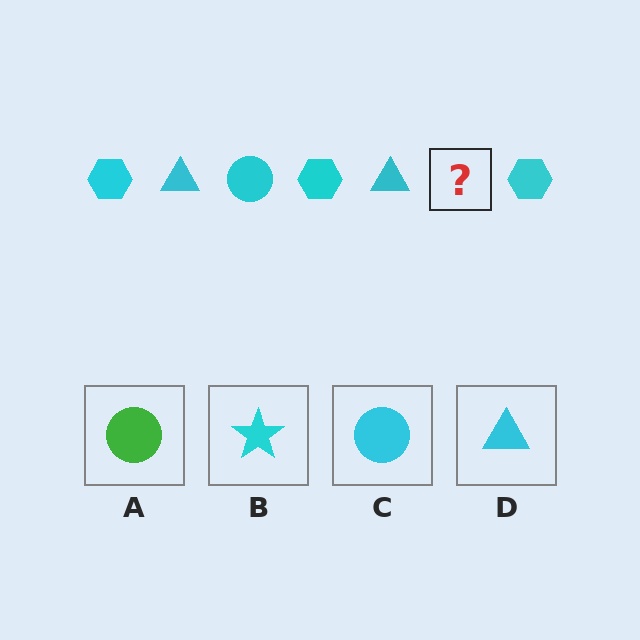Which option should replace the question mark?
Option C.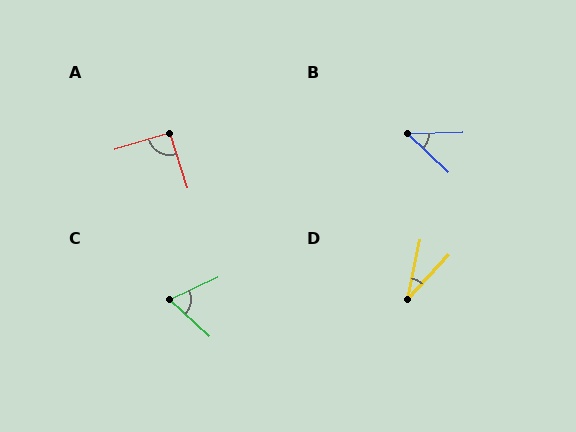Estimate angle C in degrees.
Approximately 67 degrees.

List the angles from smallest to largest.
D (31°), B (45°), C (67°), A (91°).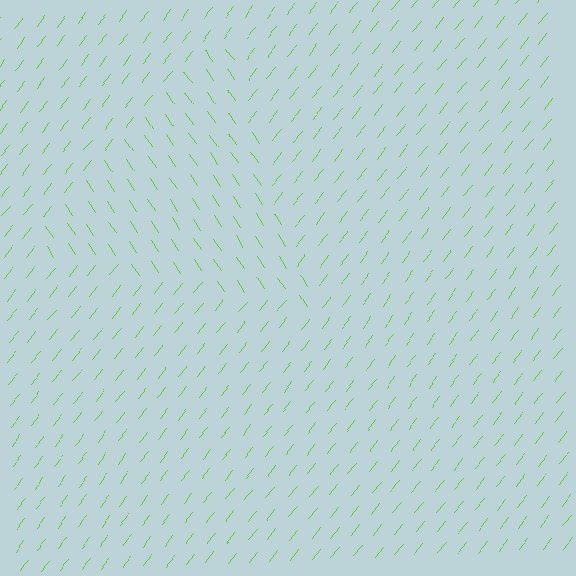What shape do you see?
I see a triangle.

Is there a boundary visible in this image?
Yes, there is a texture boundary formed by a change in line orientation.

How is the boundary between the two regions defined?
The boundary is defined purely by a change in line orientation (approximately 73 degrees difference). All lines are the same color and thickness.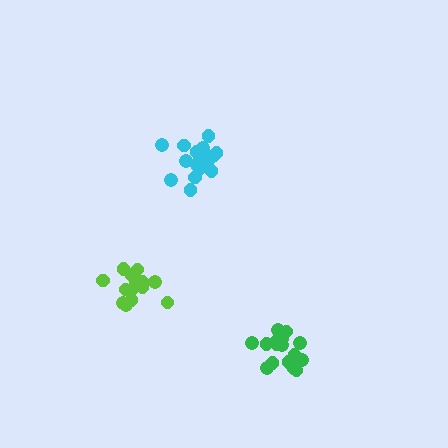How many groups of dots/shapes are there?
There are 3 groups.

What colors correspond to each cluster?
The clusters are colored: lime, cyan, green.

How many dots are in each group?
Group 1: 15 dots, Group 2: 17 dots, Group 3: 18 dots (50 total).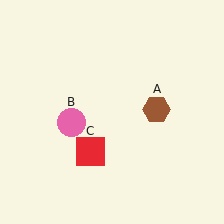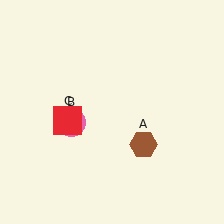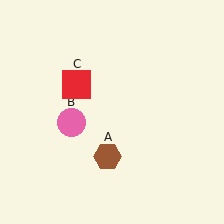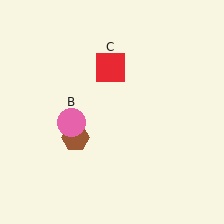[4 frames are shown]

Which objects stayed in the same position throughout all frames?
Pink circle (object B) remained stationary.